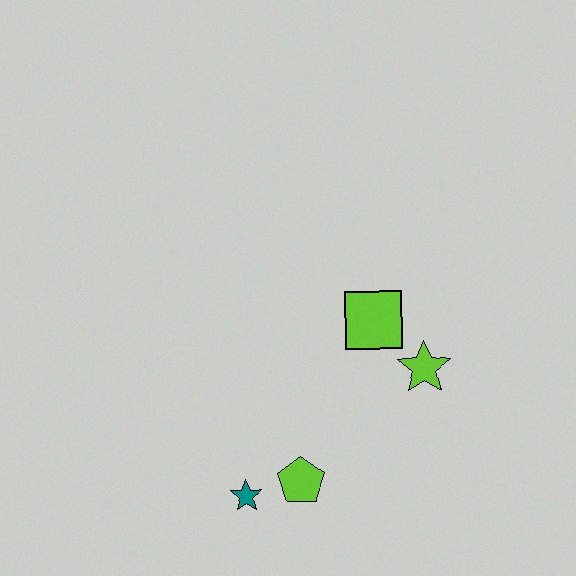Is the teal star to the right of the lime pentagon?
No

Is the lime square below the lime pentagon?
No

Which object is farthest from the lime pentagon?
The lime square is farthest from the lime pentagon.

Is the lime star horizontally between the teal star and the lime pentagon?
No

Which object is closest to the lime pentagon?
The teal star is closest to the lime pentagon.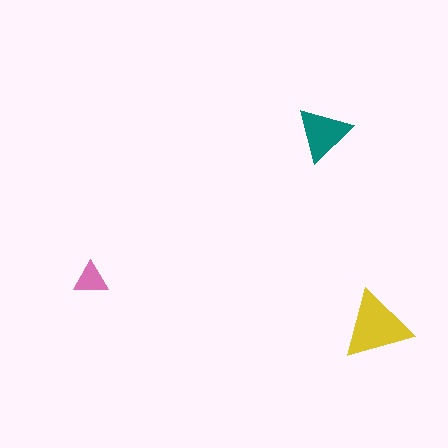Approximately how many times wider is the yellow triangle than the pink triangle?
About 2 times wider.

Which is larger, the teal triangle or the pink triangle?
The teal one.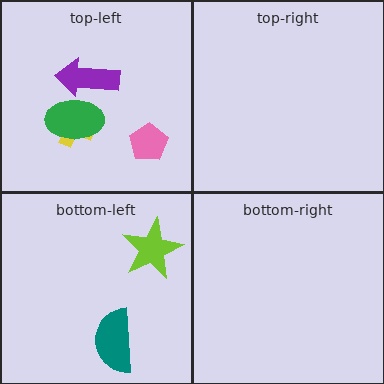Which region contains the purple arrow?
The top-left region.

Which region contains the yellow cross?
The top-left region.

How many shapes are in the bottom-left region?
2.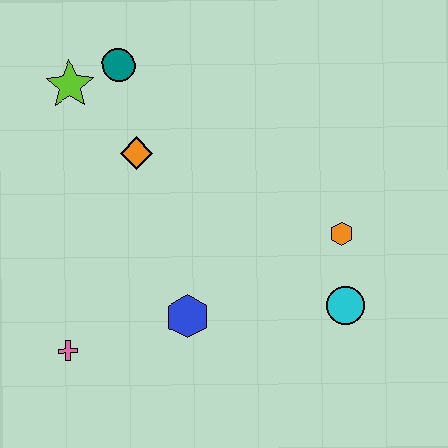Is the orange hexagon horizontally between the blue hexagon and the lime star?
No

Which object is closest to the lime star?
The teal circle is closest to the lime star.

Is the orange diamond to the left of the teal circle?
No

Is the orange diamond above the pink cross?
Yes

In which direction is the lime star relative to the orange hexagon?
The lime star is to the left of the orange hexagon.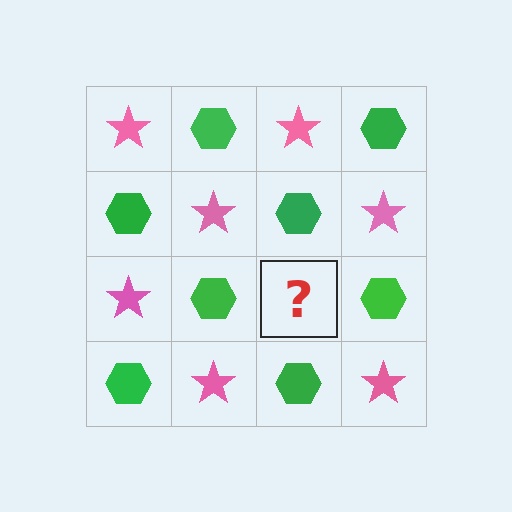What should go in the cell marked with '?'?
The missing cell should contain a pink star.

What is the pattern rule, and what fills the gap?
The rule is that it alternates pink star and green hexagon in a checkerboard pattern. The gap should be filled with a pink star.